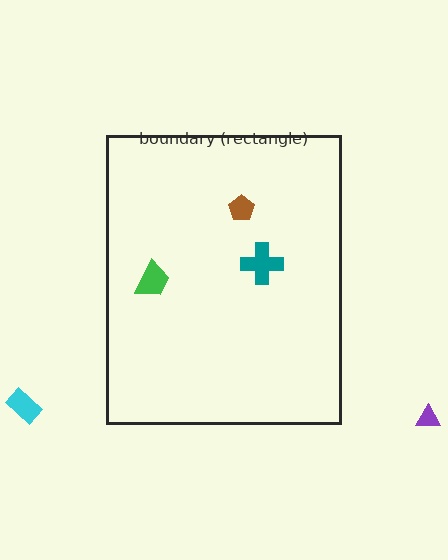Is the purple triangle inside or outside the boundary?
Outside.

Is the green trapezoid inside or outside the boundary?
Inside.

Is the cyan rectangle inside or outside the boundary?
Outside.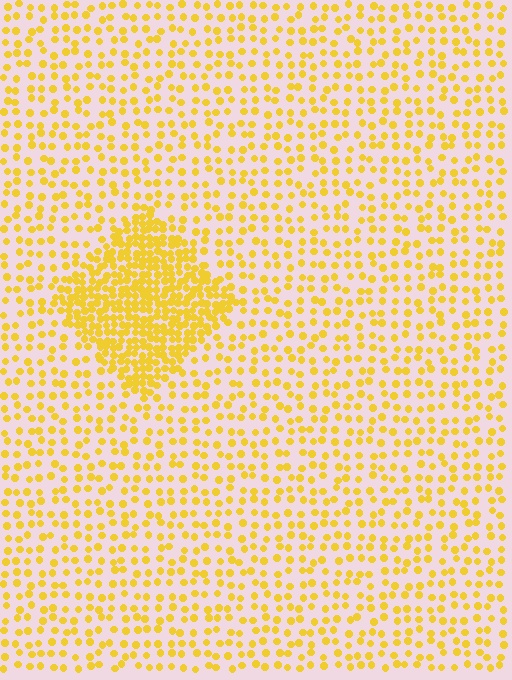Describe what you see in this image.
The image contains small yellow elements arranged at two different densities. A diamond-shaped region is visible where the elements are more densely packed than the surrounding area.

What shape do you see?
I see a diamond.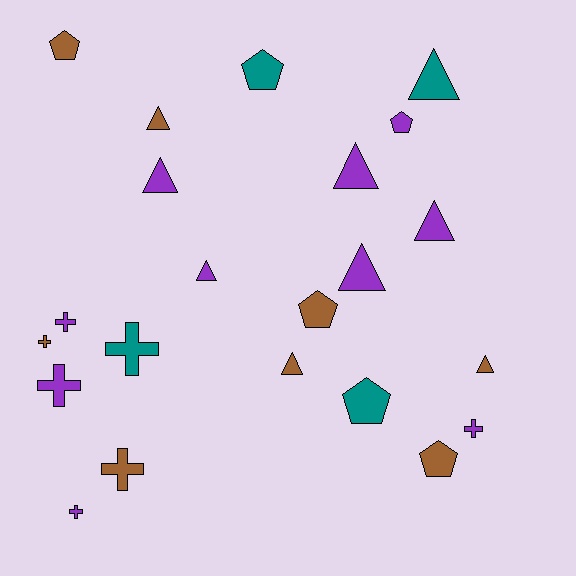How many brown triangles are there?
There are 3 brown triangles.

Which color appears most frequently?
Purple, with 10 objects.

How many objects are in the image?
There are 22 objects.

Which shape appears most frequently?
Triangle, with 9 objects.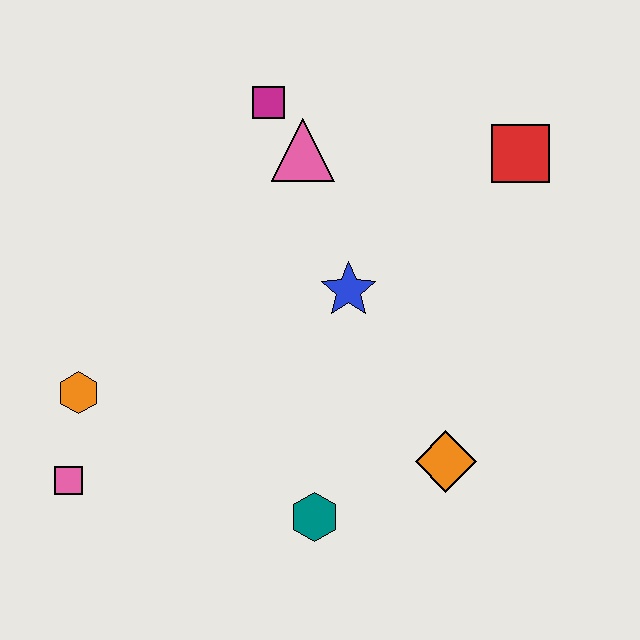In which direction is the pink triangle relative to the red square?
The pink triangle is to the left of the red square.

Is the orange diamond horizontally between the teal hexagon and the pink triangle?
No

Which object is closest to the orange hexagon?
The pink square is closest to the orange hexagon.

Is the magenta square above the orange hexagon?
Yes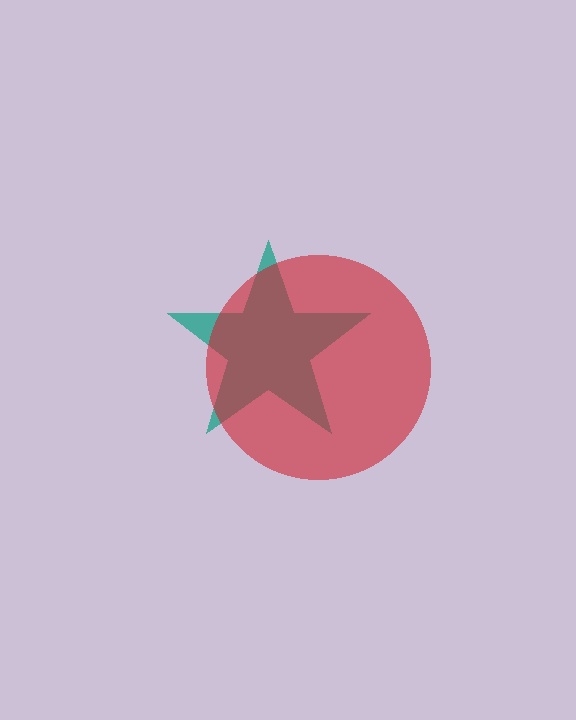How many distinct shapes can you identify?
There are 2 distinct shapes: a teal star, a red circle.